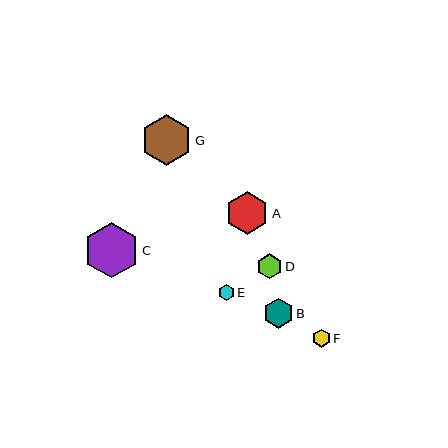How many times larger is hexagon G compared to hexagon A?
Hexagon G is approximately 1.2 times the size of hexagon A.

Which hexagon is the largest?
Hexagon C is the largest with a size of approximately 55 pixels.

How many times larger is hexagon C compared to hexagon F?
Hexagon C is approximately 3.1 times the size of hexagon F.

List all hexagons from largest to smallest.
From largest to smallest: C, G, A, B, D, F, E.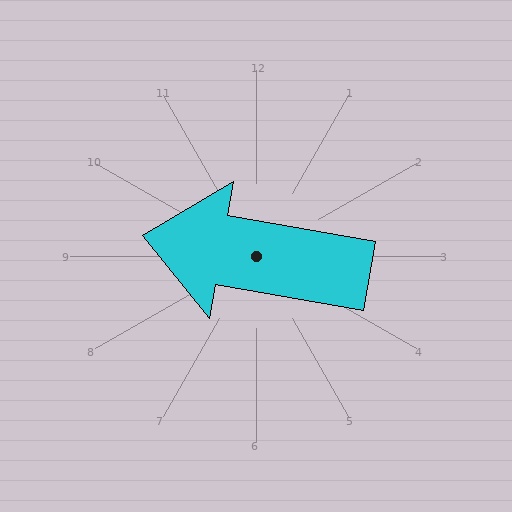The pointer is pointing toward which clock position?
Roughly 9 o'clock.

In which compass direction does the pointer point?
West.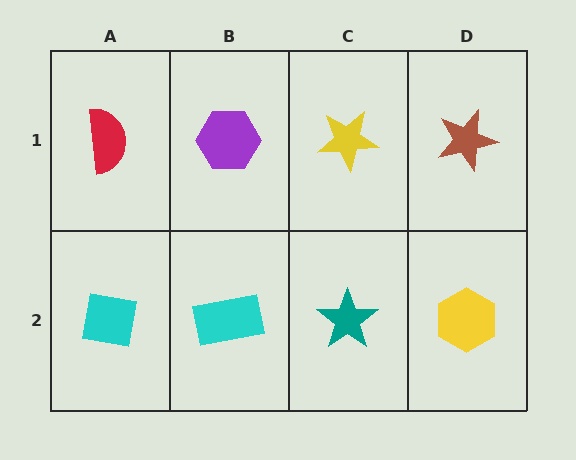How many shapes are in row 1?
4 shapes.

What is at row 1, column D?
A brown star.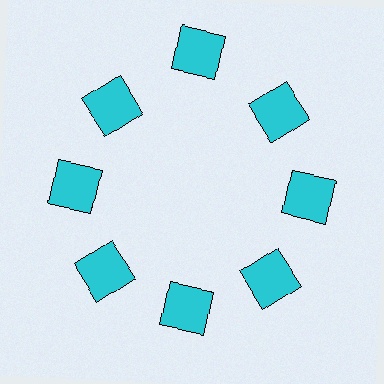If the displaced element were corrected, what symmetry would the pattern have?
It would have 8-fold rotational symmetry — the pattern would map onto itself every 45 degrees.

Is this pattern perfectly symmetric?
No. The 8 cyan squares are arranged in a ring, but one element near the 12 o'clock position is pushed outward from the center, breaking the 8-fold rotational symmetry.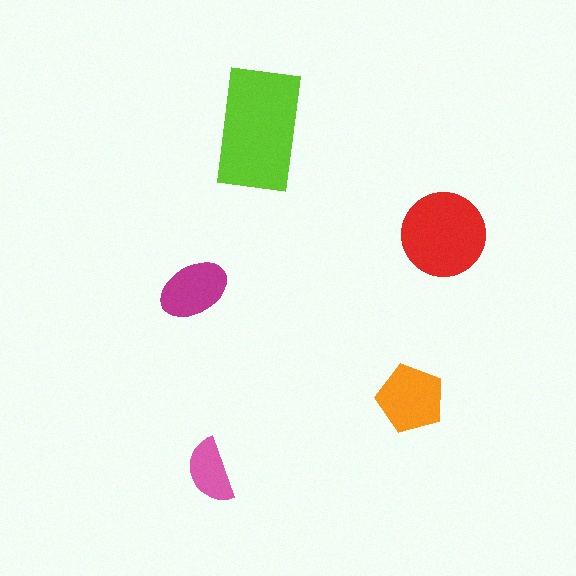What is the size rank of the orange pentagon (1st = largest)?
3rd.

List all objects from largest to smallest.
The lime rectangle, the red circle, the orange pentagon, the magenta ellipse, the pink semicircle.